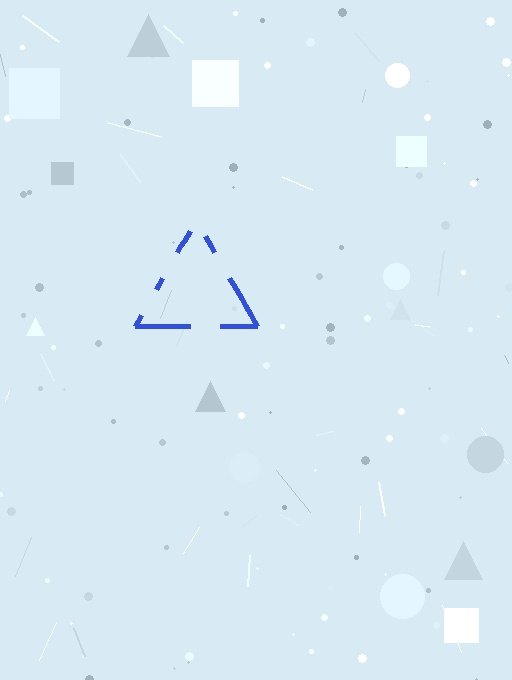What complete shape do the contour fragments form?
The contour fragments form a triangle.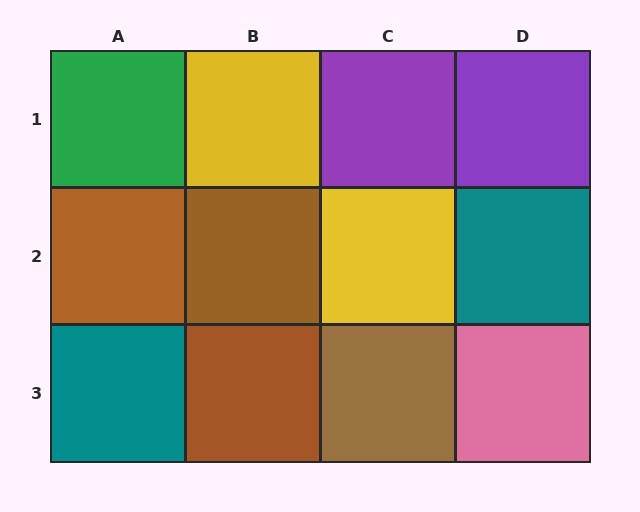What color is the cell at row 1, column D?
Purple.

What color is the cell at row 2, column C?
Yellow.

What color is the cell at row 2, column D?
Teal.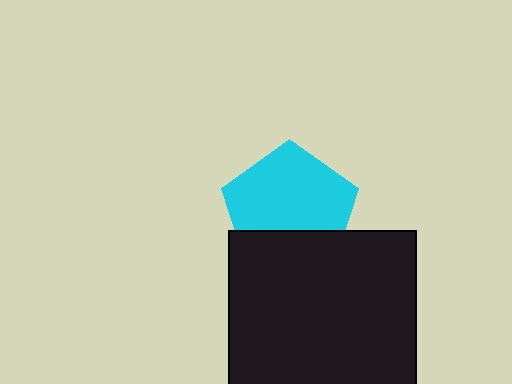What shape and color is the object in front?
The object in front is a black square.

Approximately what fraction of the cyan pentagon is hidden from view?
Roughly 32% of the cyan pentagon is hidden behind the black square.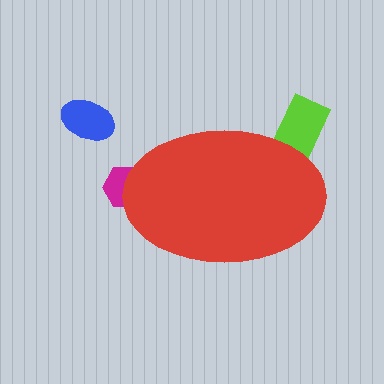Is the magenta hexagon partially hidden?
Yes, the magenta hexagon is partially hidden behind the red ellipse.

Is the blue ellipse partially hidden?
No, the blue ellipse is fully visible.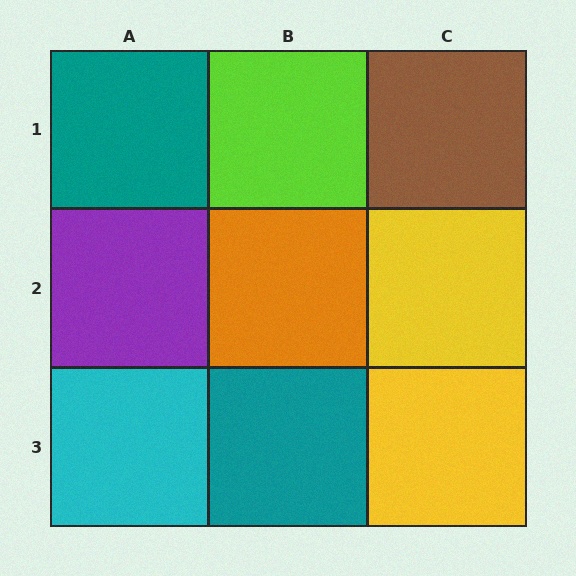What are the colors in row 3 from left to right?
Cyan, teal, yellow.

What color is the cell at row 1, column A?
Teal.